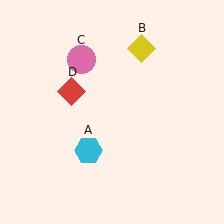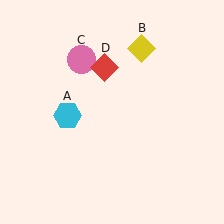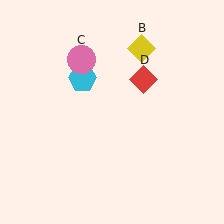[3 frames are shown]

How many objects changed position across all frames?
2 objects changed position: cyan hexagon (object A), red diamond (object D).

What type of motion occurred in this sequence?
The cyan hexagon (object A), red diamond (object D) rotated clockwise around the center of the scene.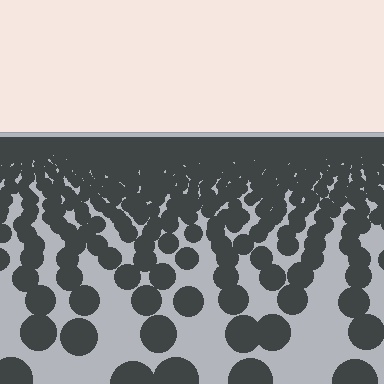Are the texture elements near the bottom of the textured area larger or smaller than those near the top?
Larger. Near the bottom, elements are closer to the viewer and appear at a bigger on-screen size.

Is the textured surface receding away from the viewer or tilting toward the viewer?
The surface is receding away from the viewer. Texture elements get smaller and denser toward the top.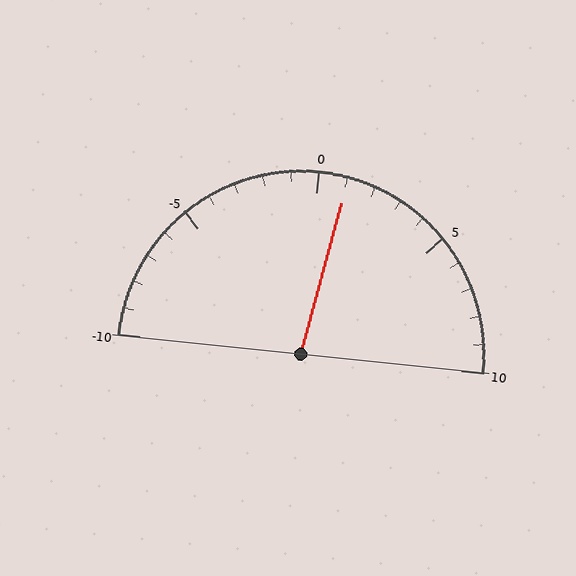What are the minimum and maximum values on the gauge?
The gauge ranges from -10 to 10.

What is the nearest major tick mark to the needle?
The nearest major tick mark is 0.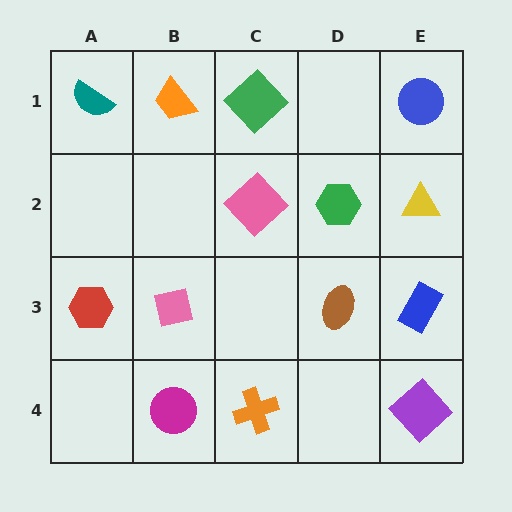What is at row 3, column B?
A pink square.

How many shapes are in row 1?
4 shapes.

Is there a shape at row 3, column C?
No, that cell is empty.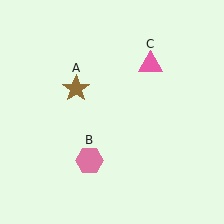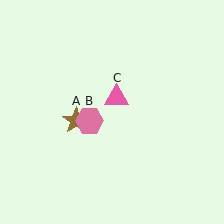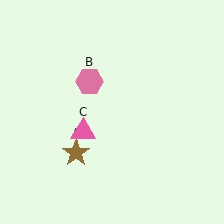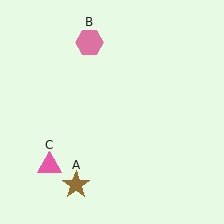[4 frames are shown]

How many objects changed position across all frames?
3 objects changed position: brown star (object A), pink hexagon (object B), pink triangle (object C).